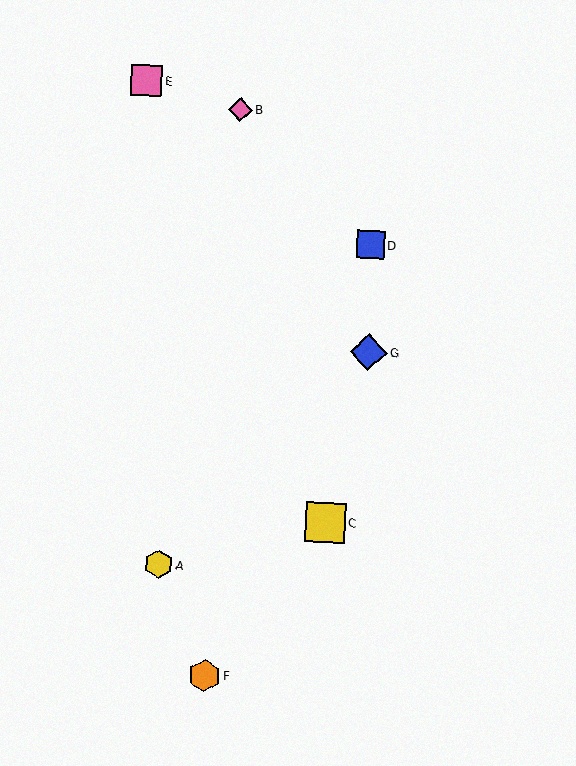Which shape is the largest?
The yellow square (labeled C) is the largest.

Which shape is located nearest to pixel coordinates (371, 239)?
The blue square (labeled D) at (370, 245) is nearest to that location.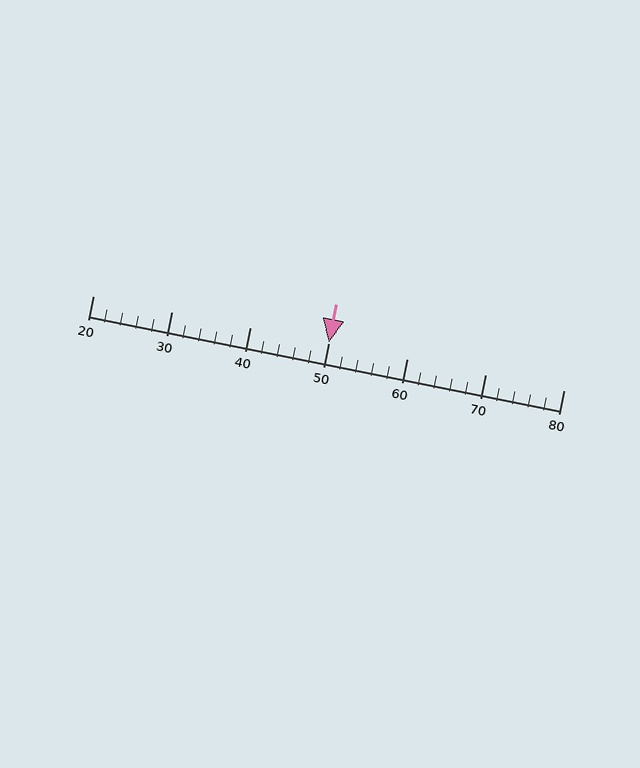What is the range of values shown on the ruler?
The ruler shows values from 20 to 80.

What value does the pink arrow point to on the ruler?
The pink arrow points to approximately 50.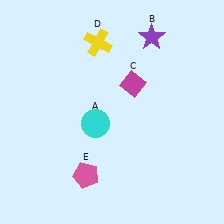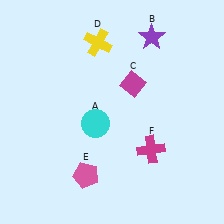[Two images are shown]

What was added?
A magenta cross (F) was added in Image 2.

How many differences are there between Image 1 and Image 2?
There is 1 difference between the two images.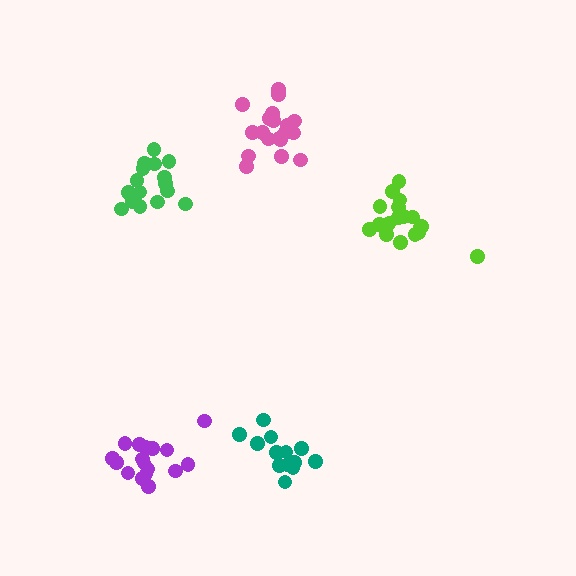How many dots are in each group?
Group 1: 16 dots, Group 2: 13 dots, Group 3: 19 dots, Group 4: 18 dots, Group 5: 17 dots (83 total).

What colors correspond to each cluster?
The clusters are colored: green, teal, pink, lime, purple.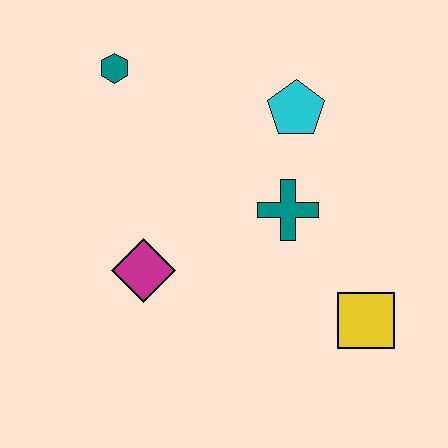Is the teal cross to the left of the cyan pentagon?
Yes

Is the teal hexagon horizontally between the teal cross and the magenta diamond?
No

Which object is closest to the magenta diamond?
The teal cross is closest to the magenta diamond.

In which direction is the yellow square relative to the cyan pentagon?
The yellow square is below the cyan pentagon.